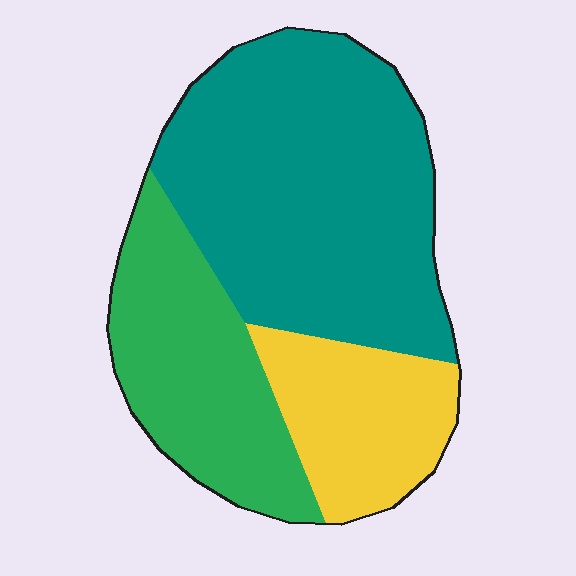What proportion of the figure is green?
Green covers around 30% of the figure.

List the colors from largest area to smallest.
From largest to smallest: teal, green, yellow.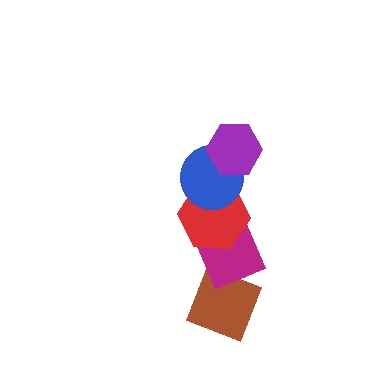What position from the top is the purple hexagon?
The purple hexagon is 1st from the top.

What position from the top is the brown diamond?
The brown diamond is 5th from the top.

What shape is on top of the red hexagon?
The blue circle is on top of the red hexagon.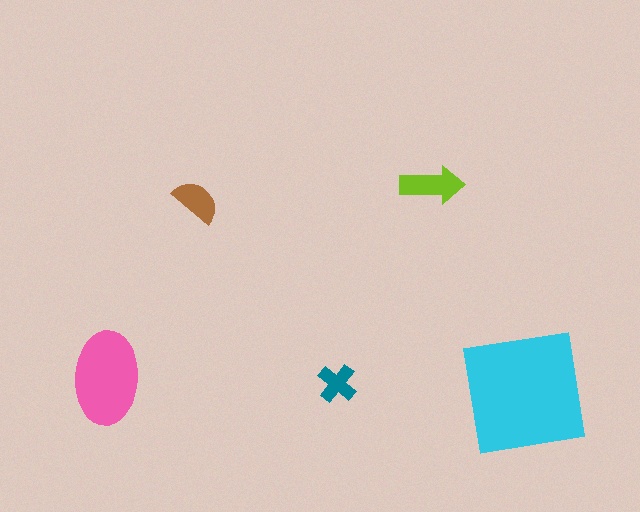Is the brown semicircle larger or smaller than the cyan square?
Smaller.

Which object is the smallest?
The teal cross.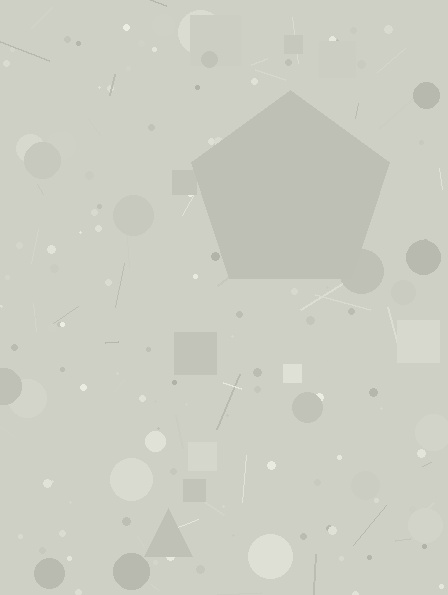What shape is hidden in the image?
A pentagon is hidden in the image.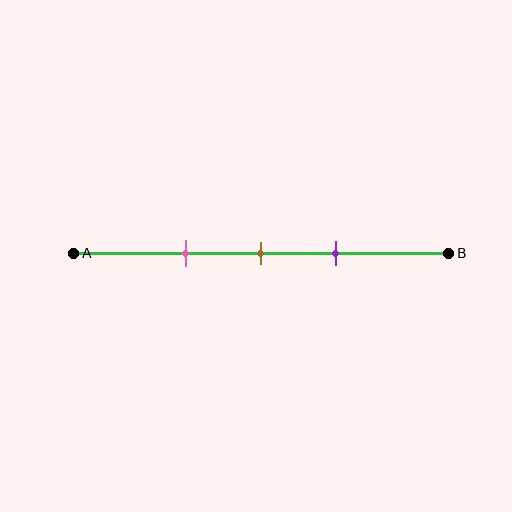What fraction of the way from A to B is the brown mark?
The brown mark is approximately 50% (0.5) of the way from A to B.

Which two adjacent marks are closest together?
The brown and purple marks are the closest adjacent pair.